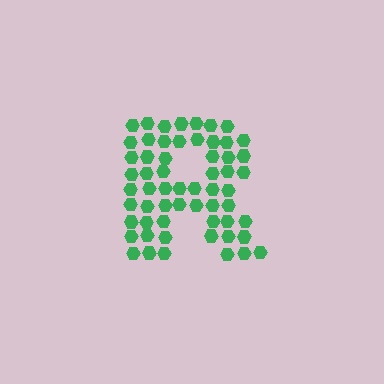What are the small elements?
The small elements are hexagons.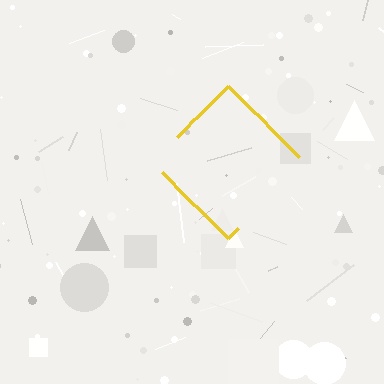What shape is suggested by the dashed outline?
The dashed outline suggests a diamond.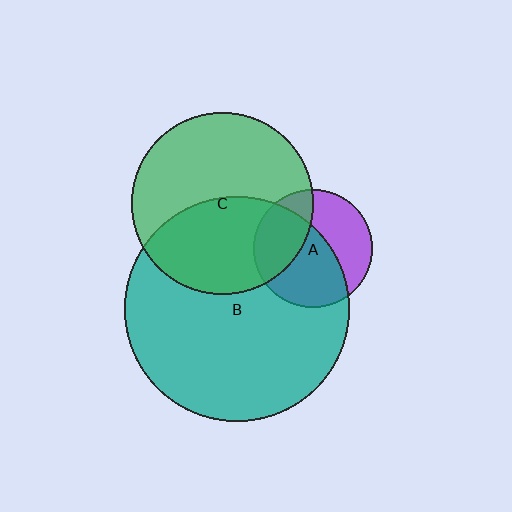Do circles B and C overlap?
Yes.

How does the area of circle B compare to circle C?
Approximately 1.5 times.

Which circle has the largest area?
Circle B (teal).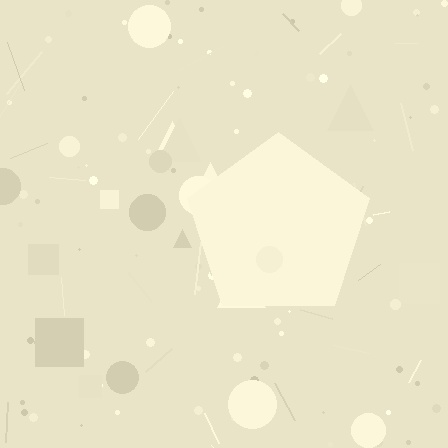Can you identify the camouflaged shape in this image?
The camouflaged shape is a pentagon.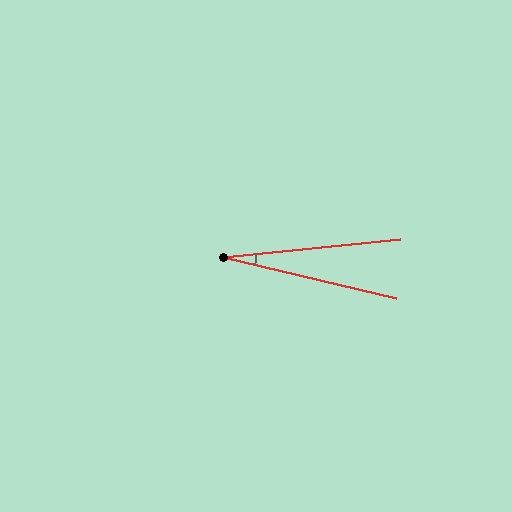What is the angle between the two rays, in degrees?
Approximately 19 degrees.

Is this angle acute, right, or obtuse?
It is acute.